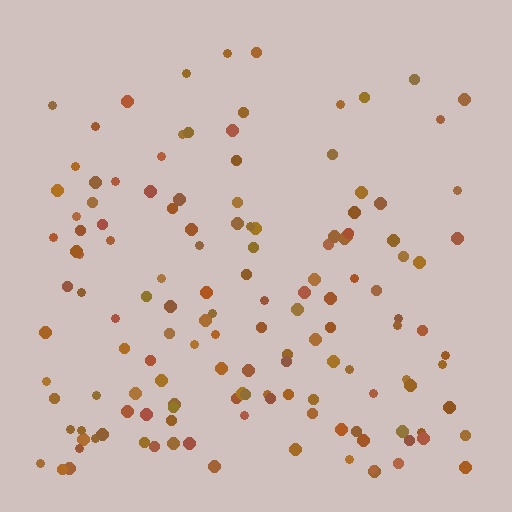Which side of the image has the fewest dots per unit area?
The top.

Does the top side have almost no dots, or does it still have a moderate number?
Still a moderate number, just noticeably fewer than the bottom.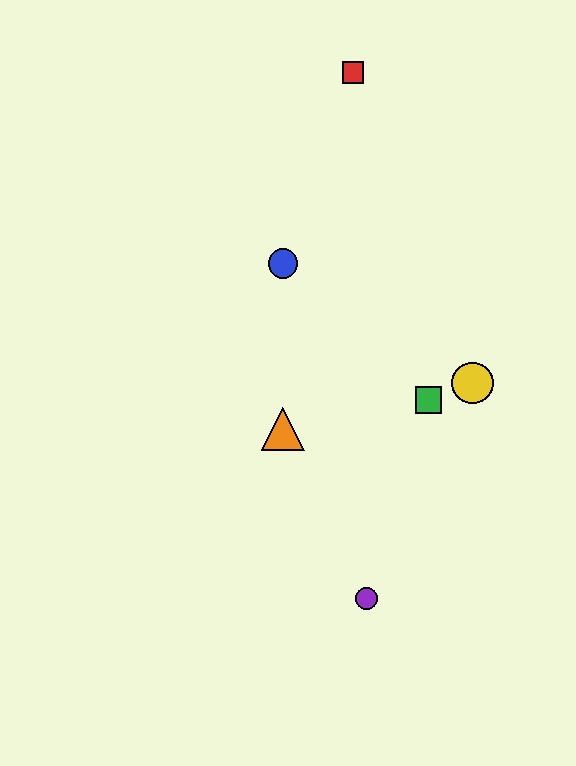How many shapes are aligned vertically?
2 shapes (the blue circle, the orange triangle) are aligned vertically.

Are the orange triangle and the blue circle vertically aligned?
Yes, both are at x≈283.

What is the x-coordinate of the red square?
The red square is at x≈353.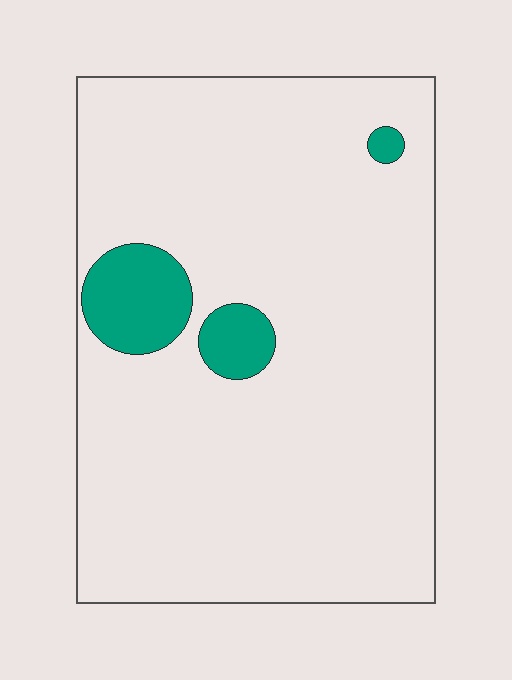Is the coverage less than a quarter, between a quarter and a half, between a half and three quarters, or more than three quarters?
Less than a quarter.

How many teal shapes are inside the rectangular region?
3.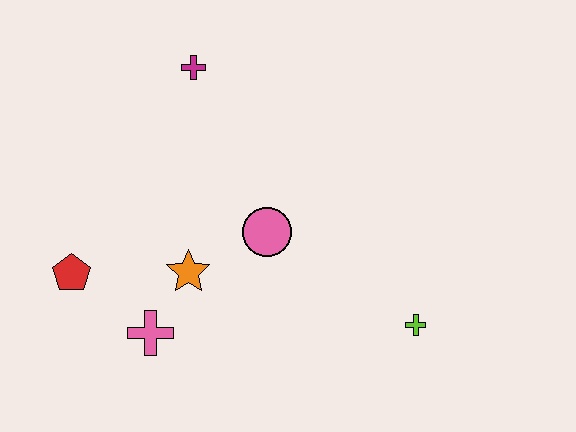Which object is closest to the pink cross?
The orange star is closest to the pink cross.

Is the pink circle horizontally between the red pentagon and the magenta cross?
No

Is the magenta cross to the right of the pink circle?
No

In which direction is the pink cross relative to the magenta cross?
The pink cross is below the magenta cross.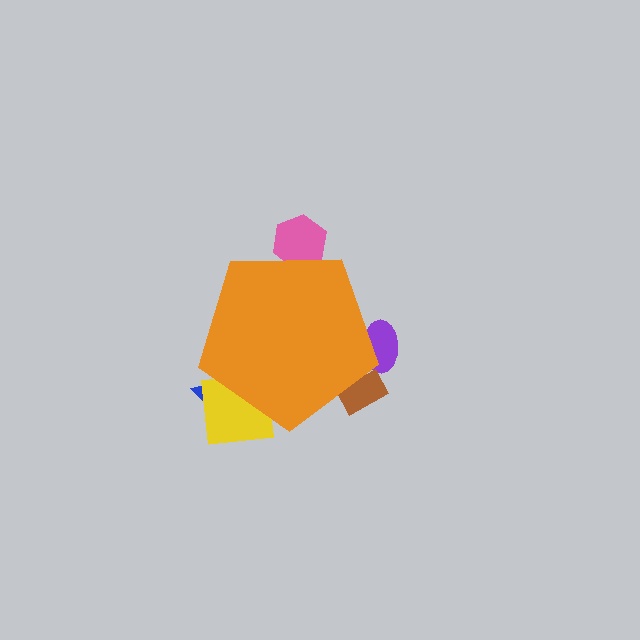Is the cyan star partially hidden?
Yes, the cyan star is partially hidden behind the orange pentagon.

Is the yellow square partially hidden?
Yes, the yellow square is partially hidden behind the orange pentagon.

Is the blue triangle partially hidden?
Yes, the blue triangle is partially hidden behind the orange pentagon.